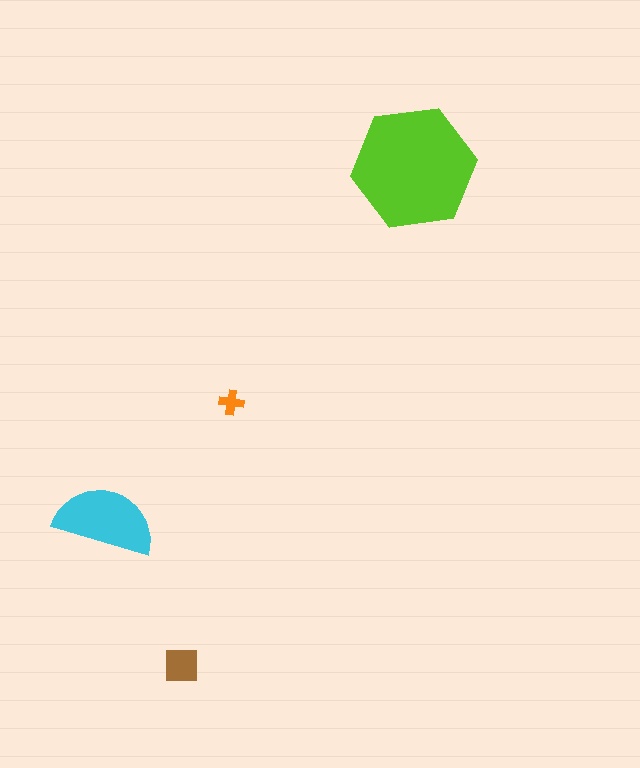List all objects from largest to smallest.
The lime hexagon, the cyan semicircle, the brown square, the orange cross.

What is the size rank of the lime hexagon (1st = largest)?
1st.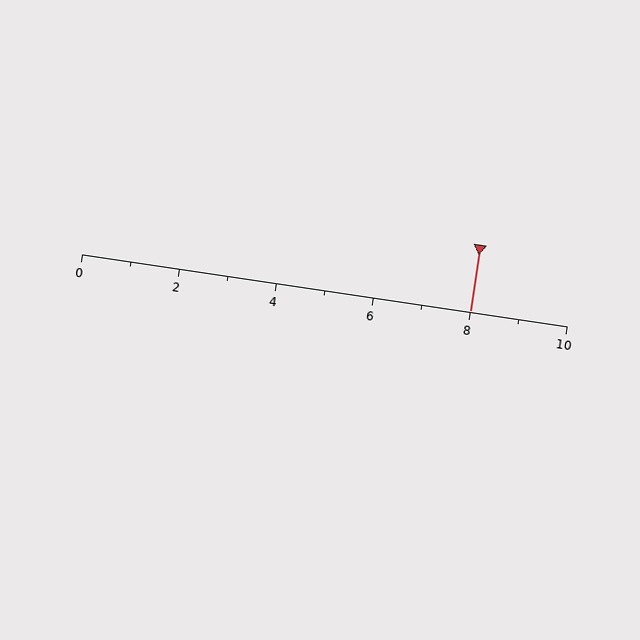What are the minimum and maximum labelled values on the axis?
The axis runs from 0 to 10.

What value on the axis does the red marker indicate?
The marker indicates approximately 8.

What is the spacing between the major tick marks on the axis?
The major ticks are spaced 2 apart.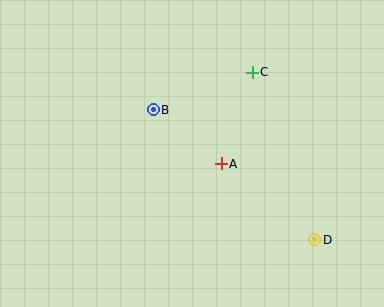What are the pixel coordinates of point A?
Point A is at (221, 164).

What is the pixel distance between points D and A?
The distance between D and A is 120 pixels.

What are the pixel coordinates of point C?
Point C is at (252, 72).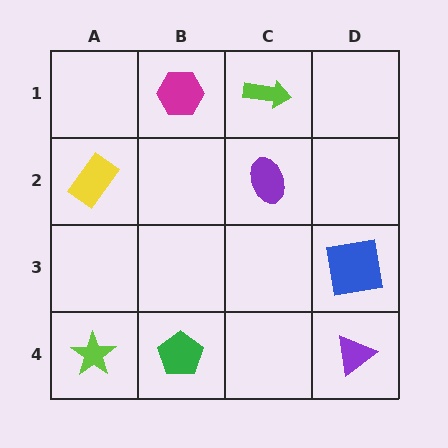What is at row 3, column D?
A blue square.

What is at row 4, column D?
A purple triangle.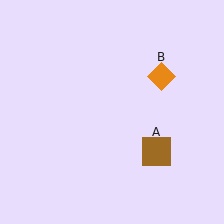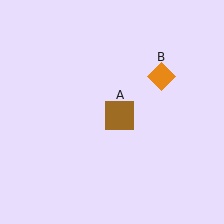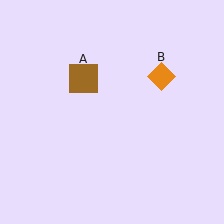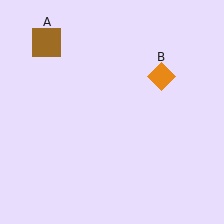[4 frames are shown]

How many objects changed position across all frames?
1 object changed position: brown square (object A).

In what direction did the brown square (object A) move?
The brown square (object A) moved up and to the left.